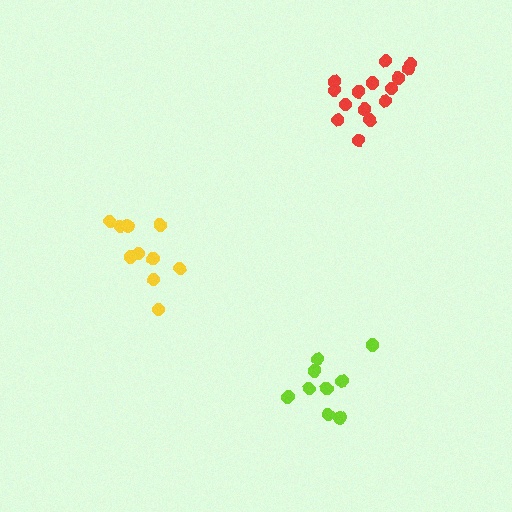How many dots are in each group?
Group 1: 10 dots, Group 2: 15 dots, Group 3: 10 dots (35 total).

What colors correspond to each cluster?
The clusters are colored: yellow, red, lime.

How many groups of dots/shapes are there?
There are 3 groups.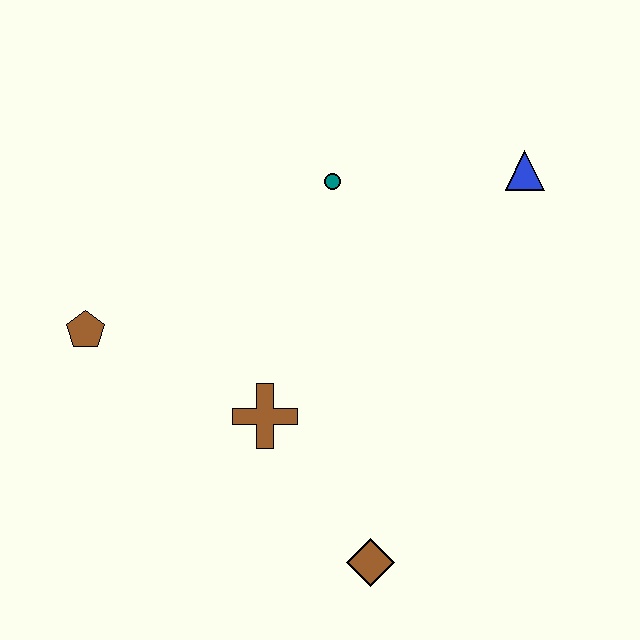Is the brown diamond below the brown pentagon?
Yes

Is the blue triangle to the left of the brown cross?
No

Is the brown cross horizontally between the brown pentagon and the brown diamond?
Yes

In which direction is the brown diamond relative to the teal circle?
The brown diamond is below the teal circle.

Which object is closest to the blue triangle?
The teal circle is closest to the blue triangle.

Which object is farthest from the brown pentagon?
The blue triangle is farthest from the brown pentagon.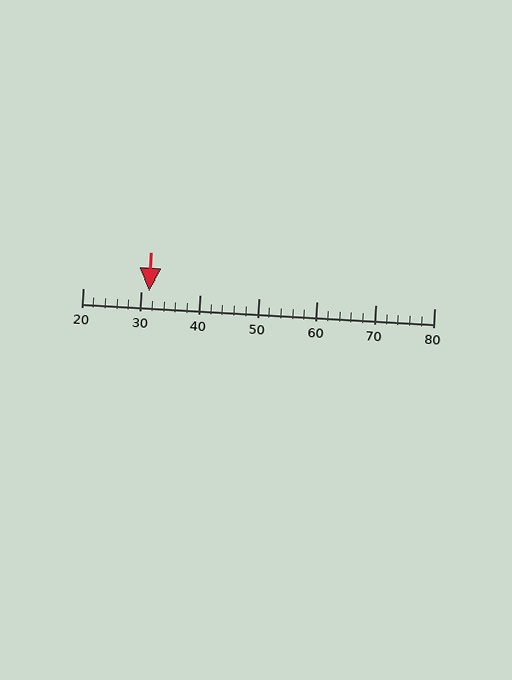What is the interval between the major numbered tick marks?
The major tick marks are spaced 10 units apart.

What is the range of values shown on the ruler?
The ruler shows values from 20 to 80.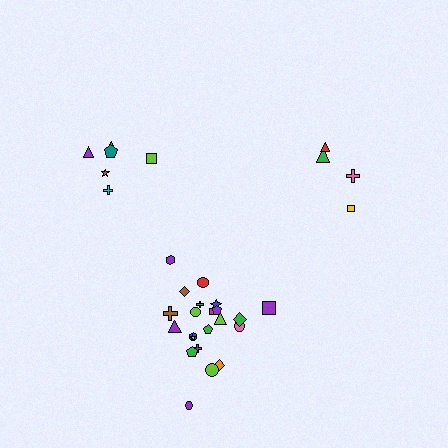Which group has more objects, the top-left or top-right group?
The top-left group.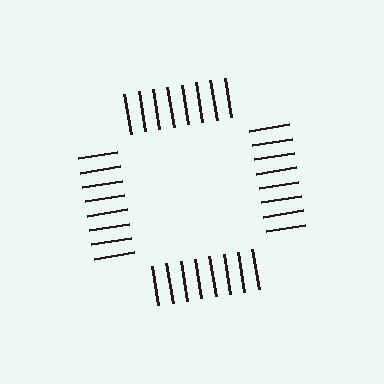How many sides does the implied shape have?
4 sides — the line-ends trace a square.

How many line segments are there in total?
32 — 8 along each of the 4 edges.